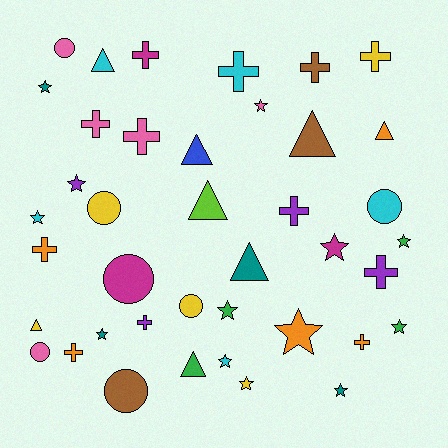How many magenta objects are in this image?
There are 3 magenta objects.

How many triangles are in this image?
There are 8 triangles.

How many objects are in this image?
There are 40 objects.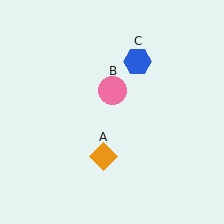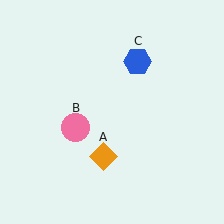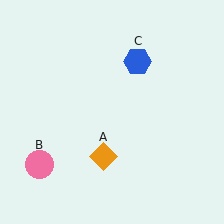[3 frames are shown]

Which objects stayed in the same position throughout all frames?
Orange diamond (object A) and blue hexagon (object C) remained stationary.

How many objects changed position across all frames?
1 object changed position: pink circle (object B).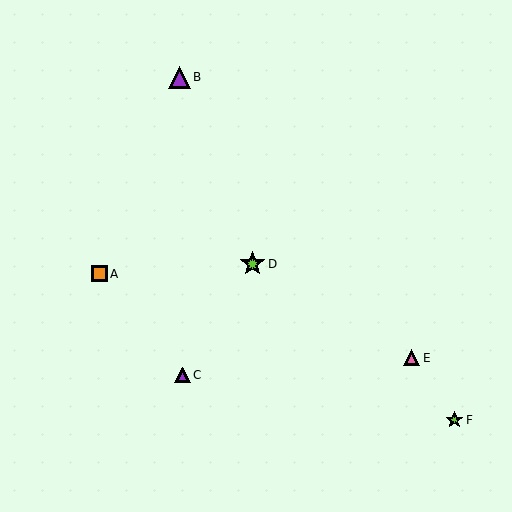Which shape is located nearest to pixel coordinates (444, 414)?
The lime star (labeled F) at (454, 420) is nearest to that location.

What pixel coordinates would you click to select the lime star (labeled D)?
Click at (252, 264) to select the lime star D.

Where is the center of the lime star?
The center of the lime star is at (454, 420).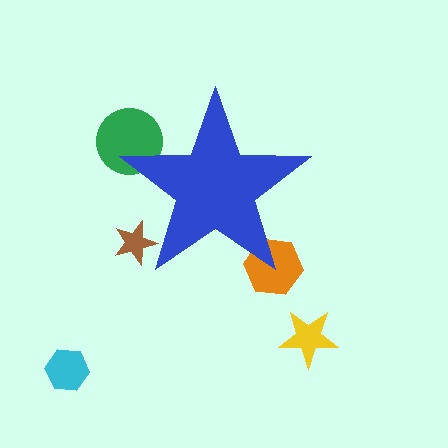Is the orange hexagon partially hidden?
Yes, the orange hexagon is partially hidden behind the blue star.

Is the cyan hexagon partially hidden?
No, the cyan hexagon is fully visible.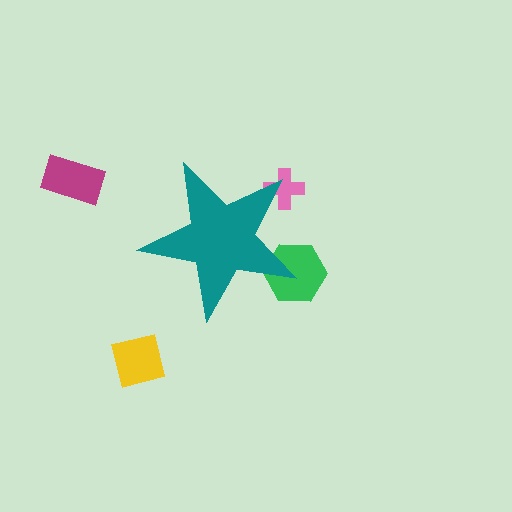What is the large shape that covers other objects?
A teal star.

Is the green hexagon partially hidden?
Yes, the green hexagon is partially hidden behind the teal star.